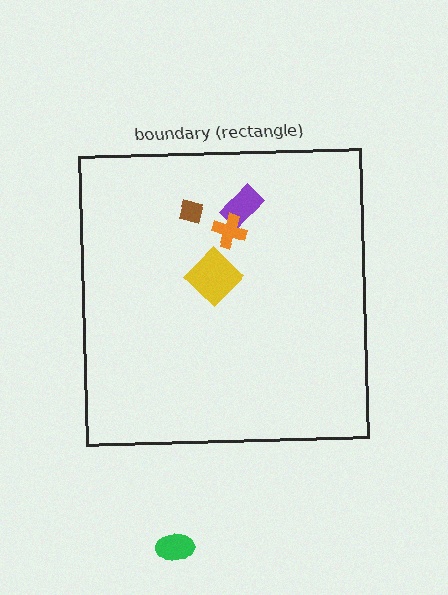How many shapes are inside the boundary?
4 inside, 1 outside.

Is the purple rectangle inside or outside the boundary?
Inside.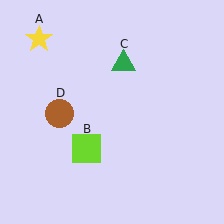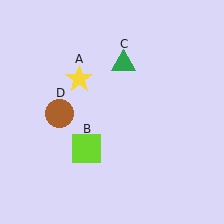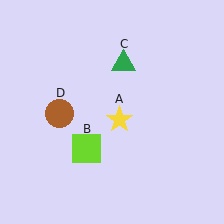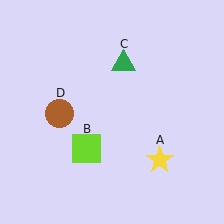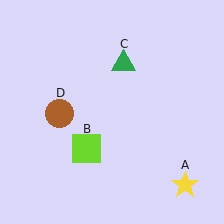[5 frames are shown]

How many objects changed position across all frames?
1 object changed position: yellow star (object A).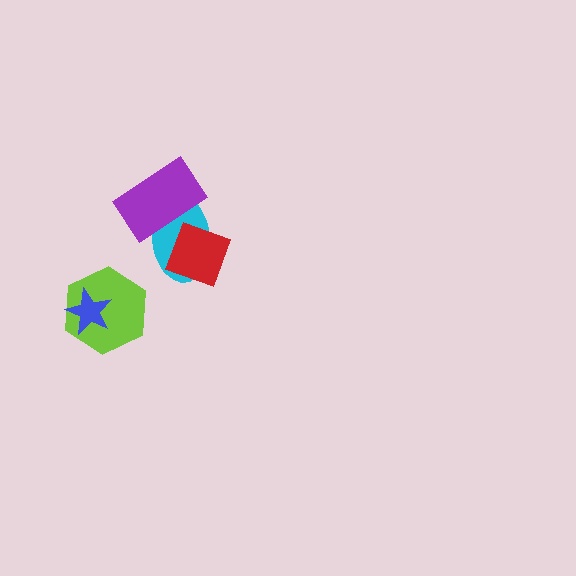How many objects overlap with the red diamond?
2 objects overlap with the red diamond.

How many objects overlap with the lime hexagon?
1 object overlaps with the lime hexagon.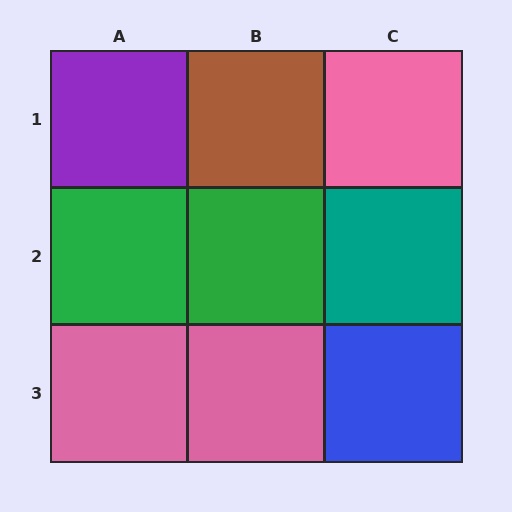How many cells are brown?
1 cell is brown.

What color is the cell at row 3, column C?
Blue.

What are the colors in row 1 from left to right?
Purple, brown, pink.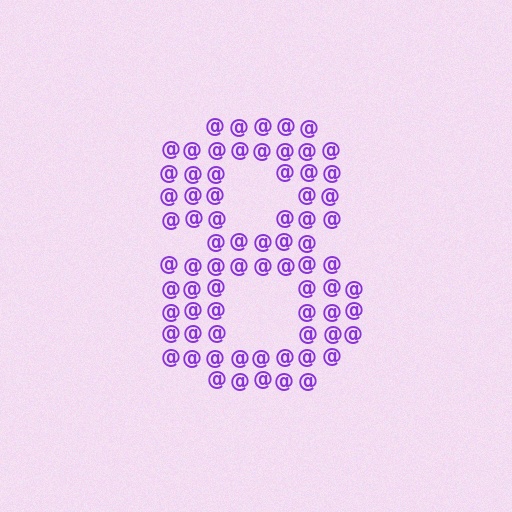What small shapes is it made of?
It is made of small at signs.